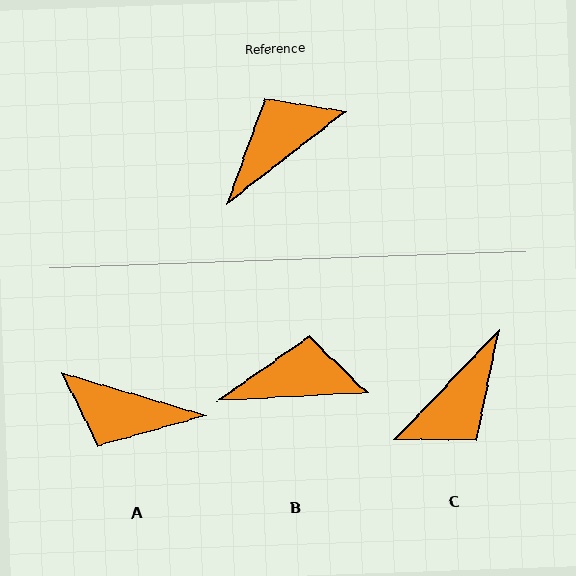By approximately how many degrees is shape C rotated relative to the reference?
Approximately 172 degrees clockwise.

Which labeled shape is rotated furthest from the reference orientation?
C, about 172 degrees away.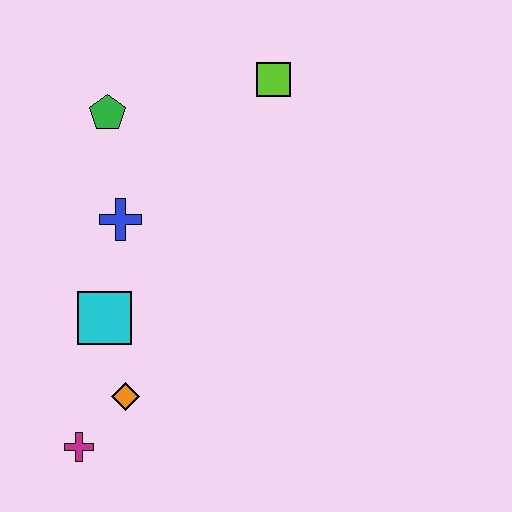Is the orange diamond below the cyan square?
Yes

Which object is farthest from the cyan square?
The lime square is farthest from the cyan square.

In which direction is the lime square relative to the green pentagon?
The lime square is to the right of the green pentagon.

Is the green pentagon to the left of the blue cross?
Yes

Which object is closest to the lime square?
The green pentagon is closest to the lime square.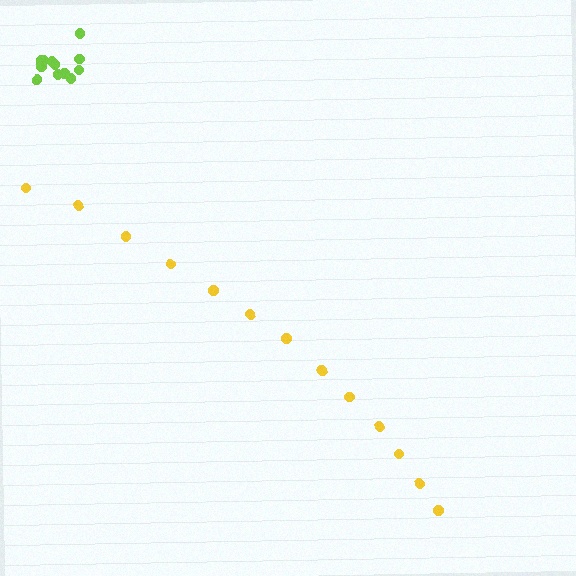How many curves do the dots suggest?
There are 2 distinct paths.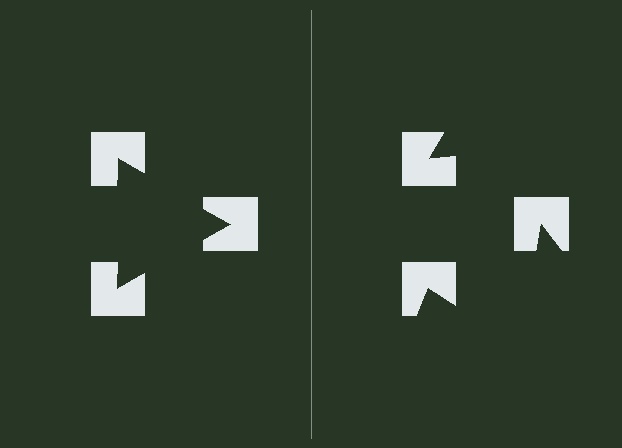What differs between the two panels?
The notched squares are positioned identically on both sides; only the wedge orientations differ. On the left they align to a triangle; on the right they are misaligned.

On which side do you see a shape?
An illusory triangle appears on the left side. On the right side the wedge cuts are rotated, so no coherent shape forms.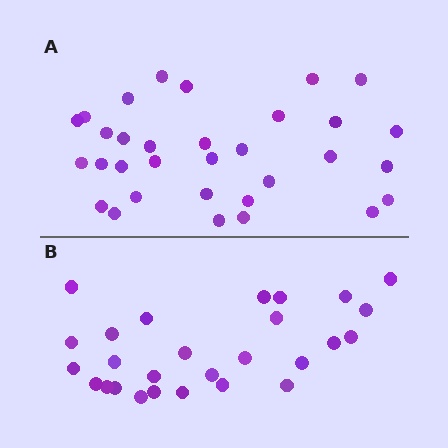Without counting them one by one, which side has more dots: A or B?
Region A (the top region) has more dots.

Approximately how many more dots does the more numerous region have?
Region A has about 5 more dots than region B.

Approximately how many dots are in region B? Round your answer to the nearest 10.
About 30 dots. (The exact count is 27, which rounds to 30.)